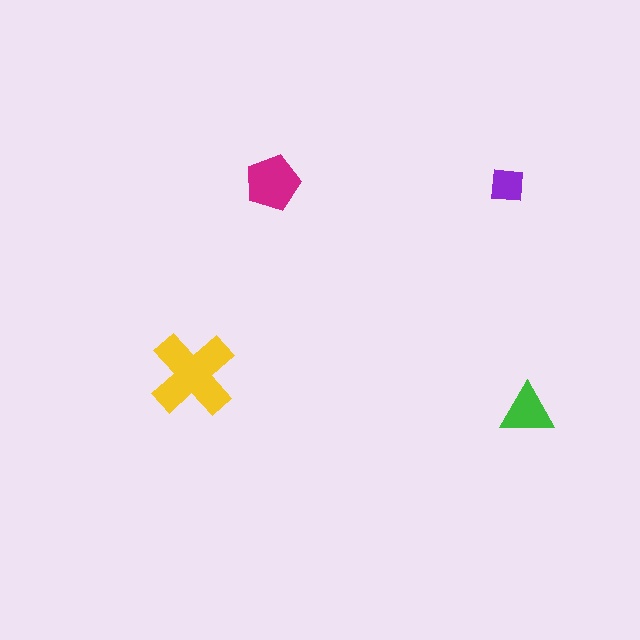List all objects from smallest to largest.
The purple square, the green triangle, the magenta pentagon, the yellow cross.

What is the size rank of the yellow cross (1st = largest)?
1st.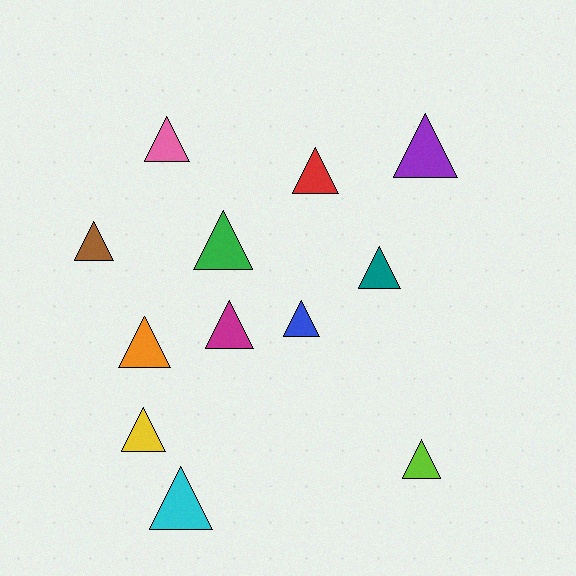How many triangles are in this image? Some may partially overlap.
There are 12 triangles.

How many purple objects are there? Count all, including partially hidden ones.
There is 1 purple object.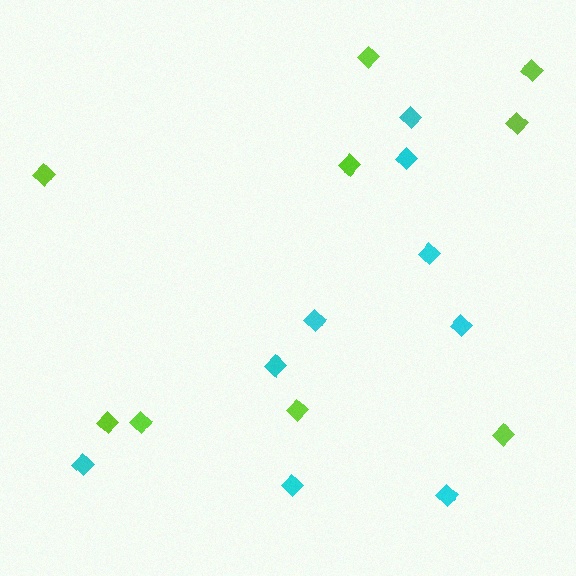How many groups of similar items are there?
There are 2 groups: one group of cyan diamonds (9) and one group of lime diamonds (9).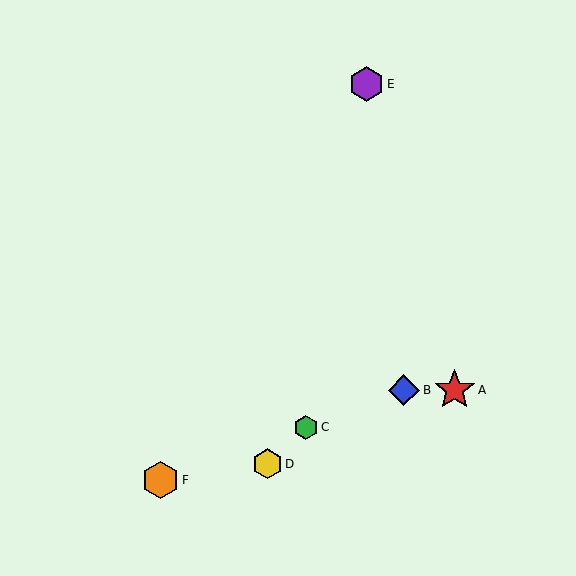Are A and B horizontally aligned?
Yes, both are at y≈390.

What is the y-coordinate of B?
Object B is at y≈390.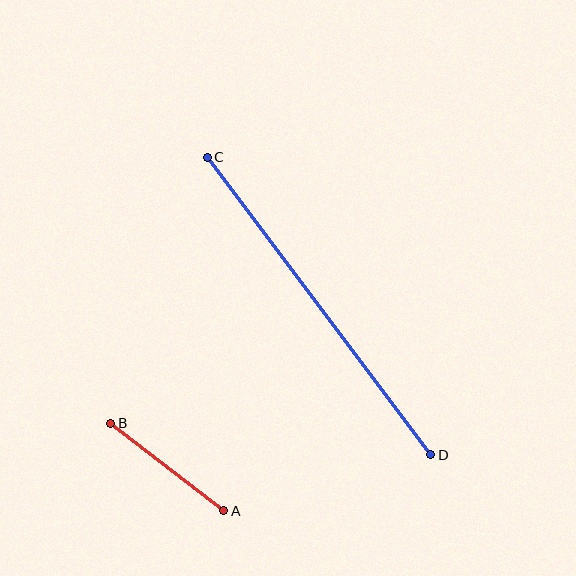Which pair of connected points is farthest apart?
Points C and D are farthest apart.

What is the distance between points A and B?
The distance is approximately 143 pixels.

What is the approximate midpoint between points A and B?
The midpoint is at approximately (167, 467) pixels.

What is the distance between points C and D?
The distance is approximately 372 pixels.